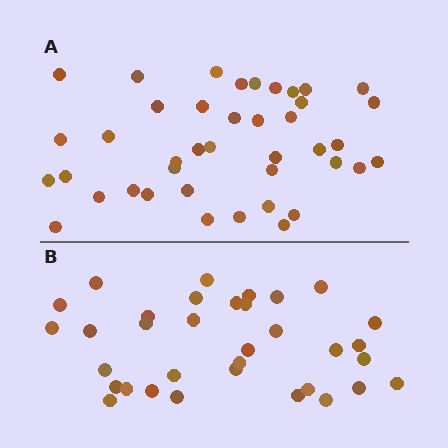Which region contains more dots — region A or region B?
Region A (the top region) has more dots.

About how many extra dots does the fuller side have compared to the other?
Region A has roughly 8 or so more dots than region B.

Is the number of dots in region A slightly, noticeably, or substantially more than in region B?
Region A has only slightly more — the two regions are fairly close. The ratio is roughly 1.2 to 1.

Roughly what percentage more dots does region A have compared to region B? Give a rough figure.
About 20% more.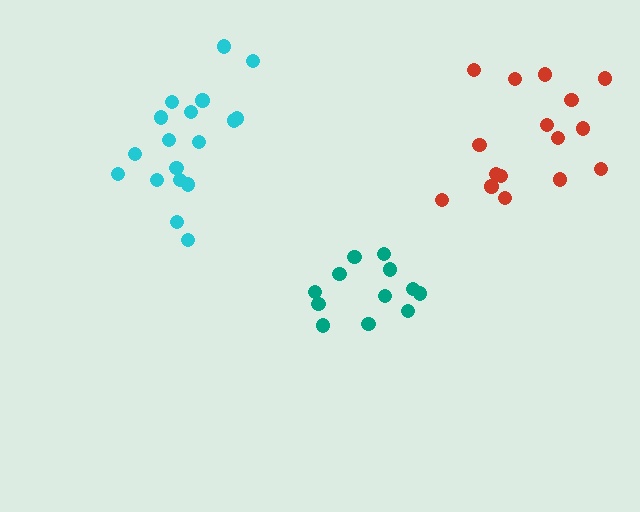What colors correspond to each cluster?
The clusters are colored: teal, cyan, red.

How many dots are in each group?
Group 1: 12 dots, Group 2: 18 dots, Group 3: 16 dots (46 total).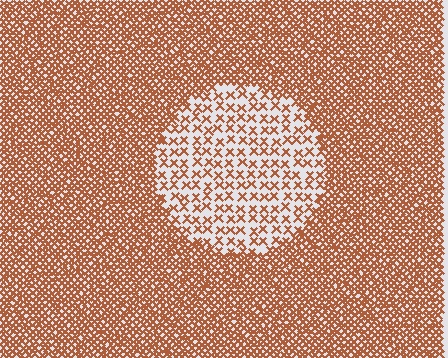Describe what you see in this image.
The image contains small brown elements arranged at two different densities. A circle-shaped region is visible where the elements are less densely packed than the surrounding area.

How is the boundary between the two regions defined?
The boundary is defined by a change in element density (approximately 3.0x ratio). All elements are the same color, size, and shape.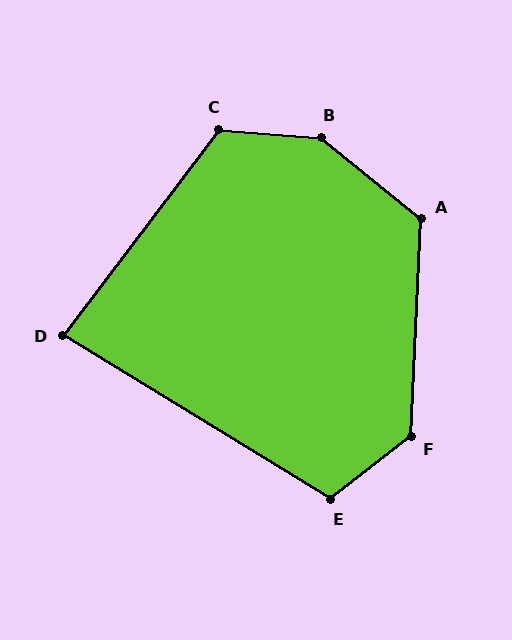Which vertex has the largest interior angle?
B, at approximately 145 degrees.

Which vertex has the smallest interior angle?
D, at approximately 84 degrees.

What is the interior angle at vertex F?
Approximately 131 degrees (obtuse).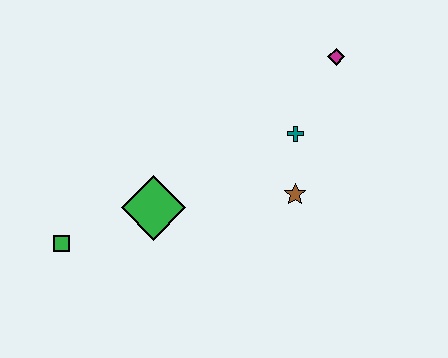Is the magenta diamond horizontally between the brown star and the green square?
No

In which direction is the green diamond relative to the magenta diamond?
The green diamond is to the left of the magenta diamond.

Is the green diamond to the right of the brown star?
No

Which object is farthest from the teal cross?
The green square is farthest from the teal cross.